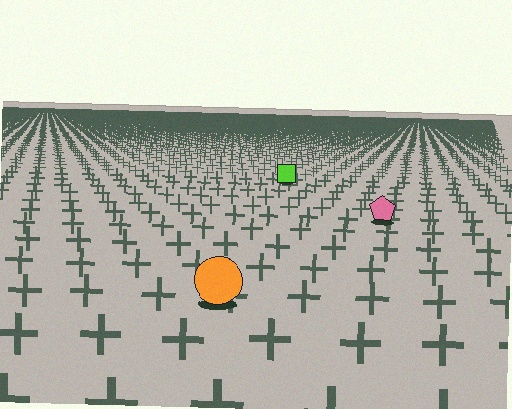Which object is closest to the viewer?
The orange circle is closest. The texture marks near it are larger and more spread out.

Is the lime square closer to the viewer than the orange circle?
No. The orange circle is closer — you can tell from the texture gradient: the ground texture is coarser near it.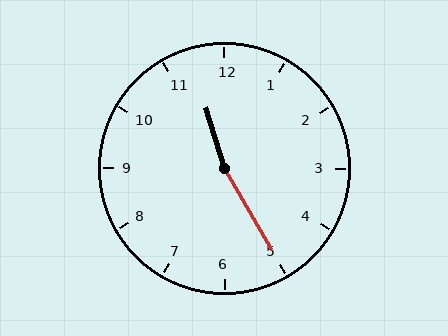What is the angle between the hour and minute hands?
Approximately 168 degrees.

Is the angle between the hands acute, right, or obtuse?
It is obtuse.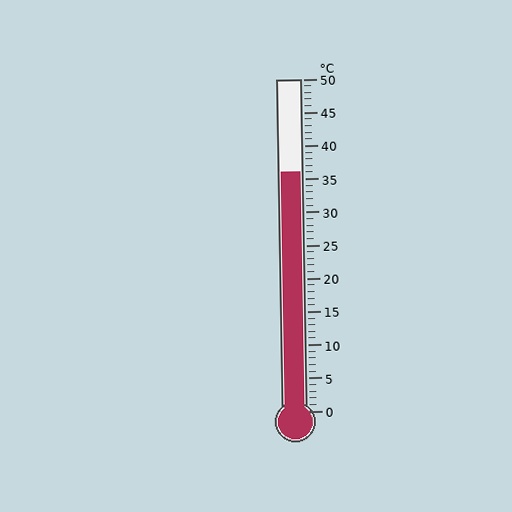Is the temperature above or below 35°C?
The temperature is above 35°C.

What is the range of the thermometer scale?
The thermometer scale ranges from 0°C to 50°C.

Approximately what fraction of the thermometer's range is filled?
The thermometer is filled to approximately 70% of its range.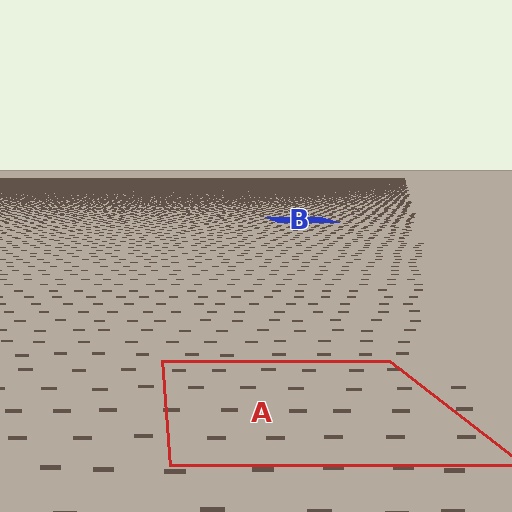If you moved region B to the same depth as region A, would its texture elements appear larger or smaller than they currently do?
They would appear larger. At a closer depth, the same texture elements are projected at a bigger on-screen size.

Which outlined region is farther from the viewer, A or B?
Region B is farther from the viewer — the texture elements inside it appear smaller and more densely packed.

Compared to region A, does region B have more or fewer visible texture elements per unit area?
Region B has more texture elements per unit area — they are packed more densely because it is farther away.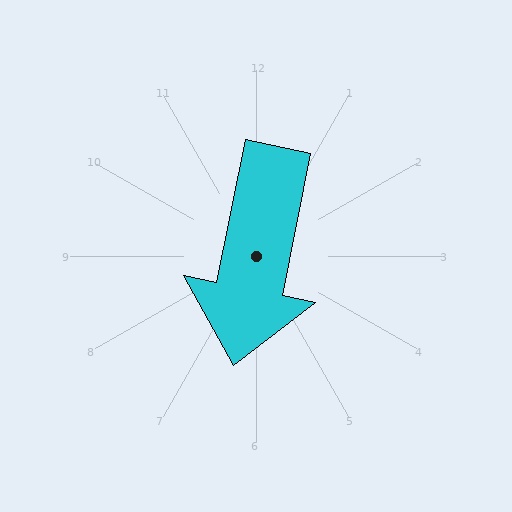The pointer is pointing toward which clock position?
Roughly 6 o'clock.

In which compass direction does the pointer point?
South.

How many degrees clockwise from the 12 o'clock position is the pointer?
Approximately 191 degrees.